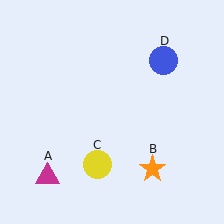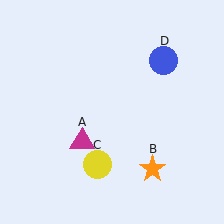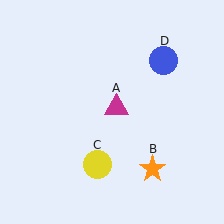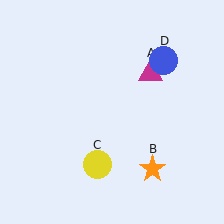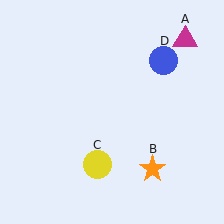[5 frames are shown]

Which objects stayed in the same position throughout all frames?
Orange star (object B) and yellow circle (object C) and blue circle (object D) remained stationary.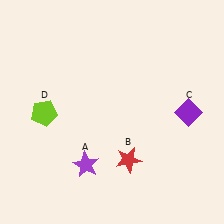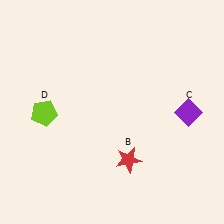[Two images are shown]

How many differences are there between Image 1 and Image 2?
There is 1 difference between the two images.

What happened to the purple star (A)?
The purple star (A) was removed in Image 2. It was in the bottom-left area of Image 1.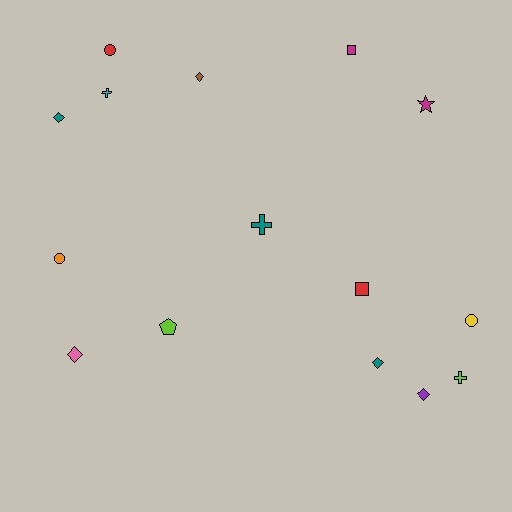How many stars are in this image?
There is 1 star.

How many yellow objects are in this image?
There is 1 yellow object.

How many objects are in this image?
There are 15 objects.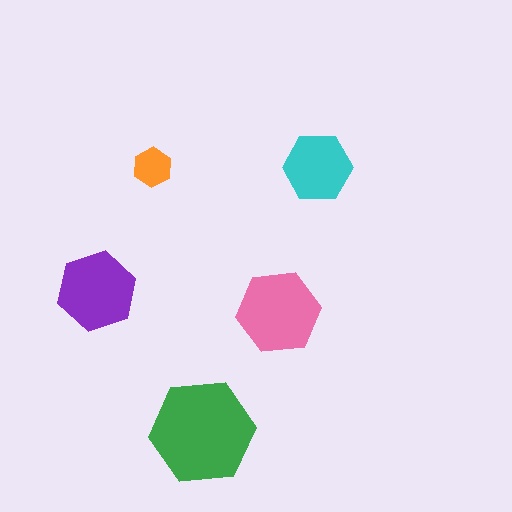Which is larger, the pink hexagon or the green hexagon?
The green one.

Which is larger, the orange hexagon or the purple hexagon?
The purple one.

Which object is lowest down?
The green hexagon is bottommost.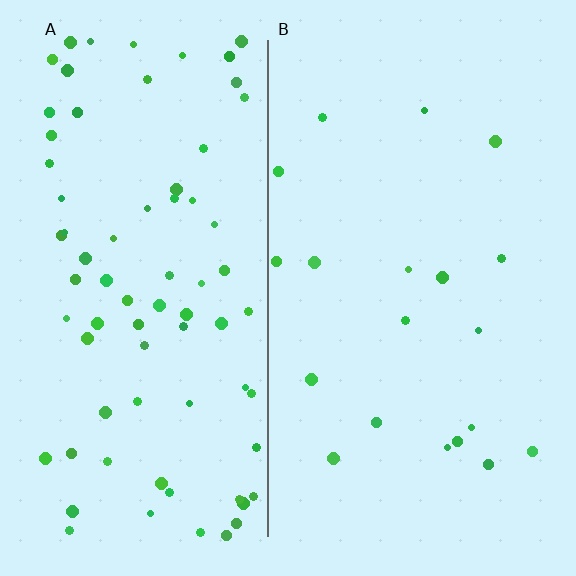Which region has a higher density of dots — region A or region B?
A (the left).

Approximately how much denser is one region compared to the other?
Approximately 3.9× — region A over region B.